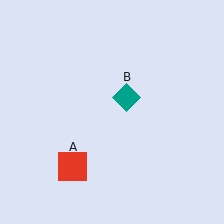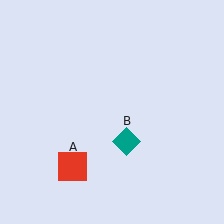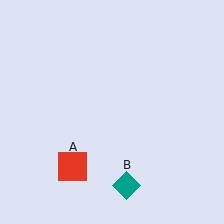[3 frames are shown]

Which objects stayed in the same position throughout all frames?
Red square (object A) remained stationary.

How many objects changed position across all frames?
1 object changed position: teal diamond (object B).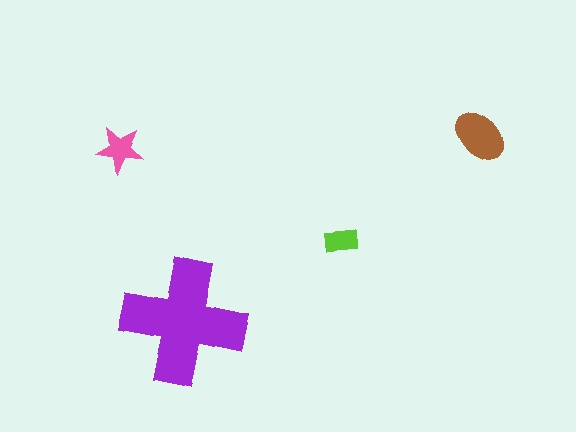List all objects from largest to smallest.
The purple cross, the brown ellipse, the pink star, the lime rectangle.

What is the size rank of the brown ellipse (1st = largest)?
2nd.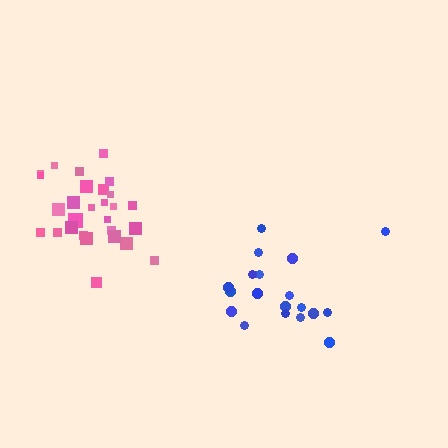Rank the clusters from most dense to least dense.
pink, blue.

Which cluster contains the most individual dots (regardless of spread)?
Pink (28).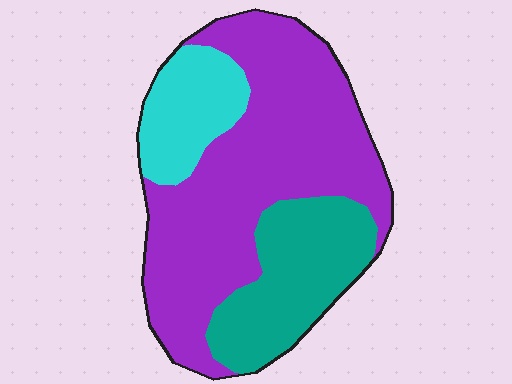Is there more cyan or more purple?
Purple.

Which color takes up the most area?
Purple, at roughly 60%.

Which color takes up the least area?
Cyan, at roughly 15%.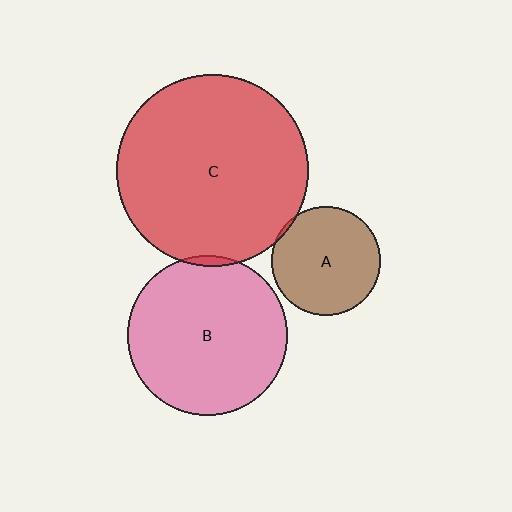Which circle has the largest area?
Circle C (red).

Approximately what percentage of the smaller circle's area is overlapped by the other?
Approximately 5%.